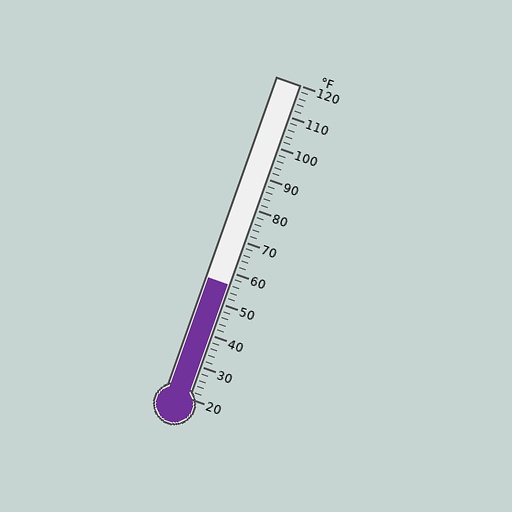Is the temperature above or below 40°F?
The temperature is above 40°F.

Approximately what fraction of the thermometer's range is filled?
The thermometer is filled to approximately 35% of its range.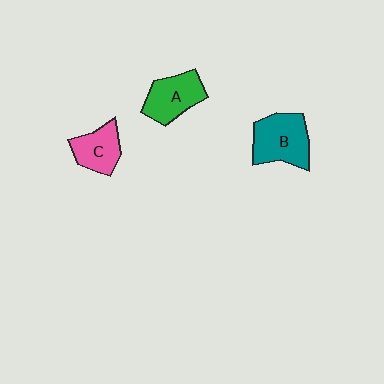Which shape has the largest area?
Shape B (teal).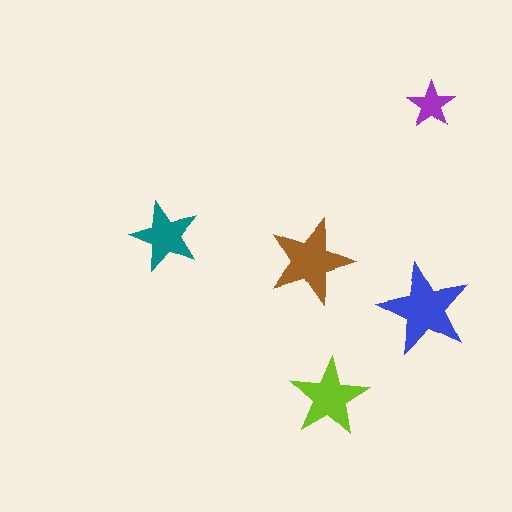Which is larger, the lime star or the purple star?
The lime one.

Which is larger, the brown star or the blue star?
The blue one.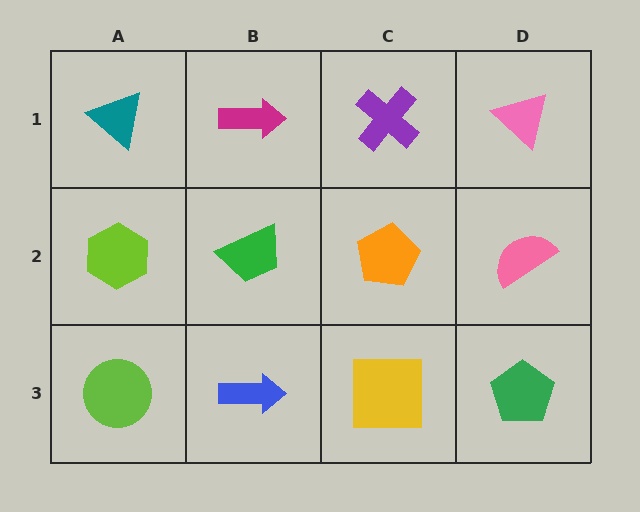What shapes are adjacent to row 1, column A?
A lime hexagon (row 2, column A), a magenta arrow (row 1, column B).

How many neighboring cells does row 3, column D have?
2.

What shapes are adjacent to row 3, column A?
A lime hexagon (row 2, column A), a blue arrow (row 3, column B).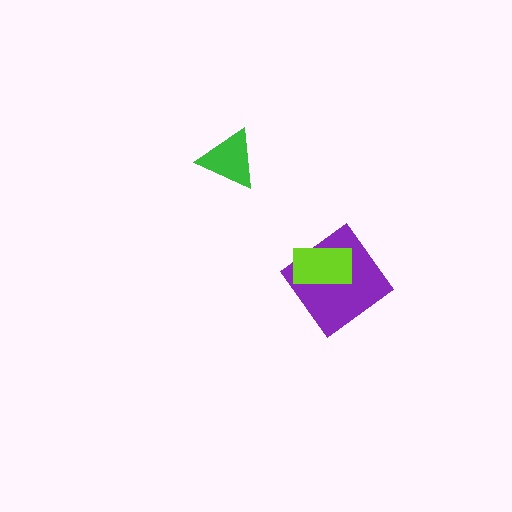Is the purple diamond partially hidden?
Yes, it is partially covered by another shape.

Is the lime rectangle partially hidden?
No, no other shape covers it.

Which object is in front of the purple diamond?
The lime rectangle is in front of the purple diamond.